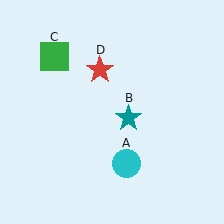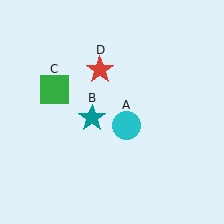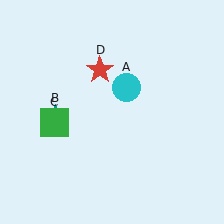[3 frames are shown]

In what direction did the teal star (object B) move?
The teal star (object B) moved left.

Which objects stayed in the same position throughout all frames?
Red star (object D) remained stationary.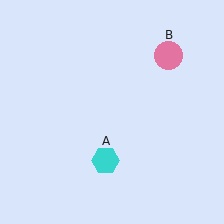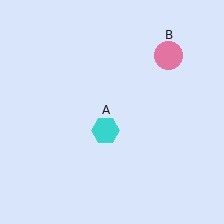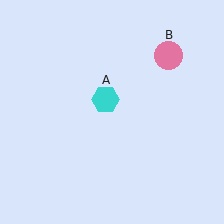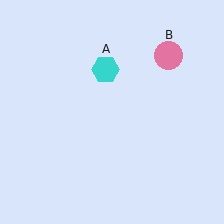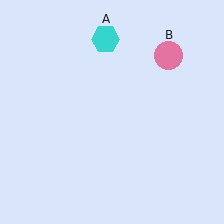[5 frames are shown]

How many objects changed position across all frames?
1 object changed position: cyan hexagon (object A).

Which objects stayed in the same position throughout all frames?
Pink circle (object B) remained stationary.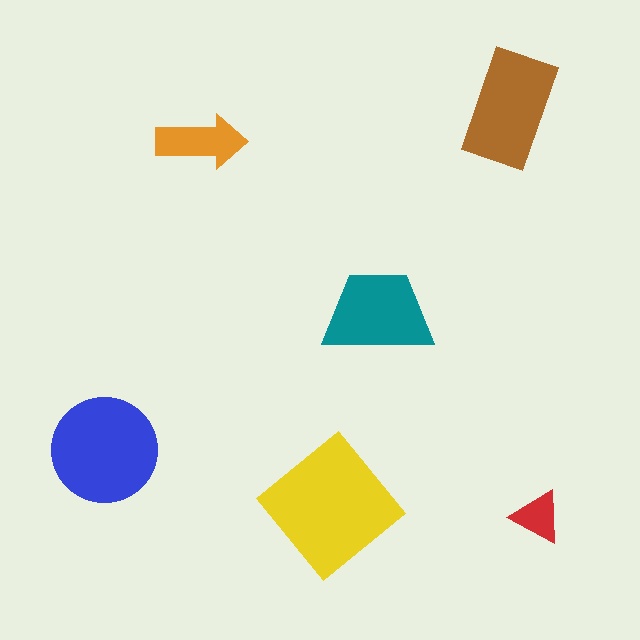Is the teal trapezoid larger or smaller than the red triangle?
Larger.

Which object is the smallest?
The red triangle.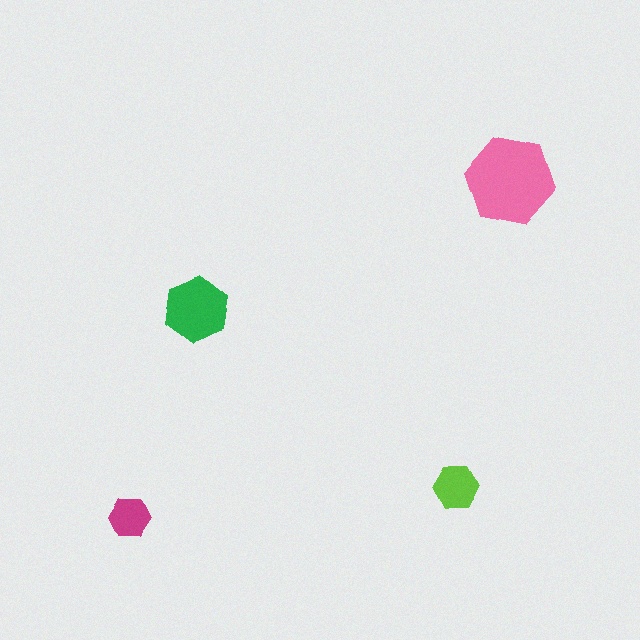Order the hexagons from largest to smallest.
the pink one, the green one, the lime one, the magenta one.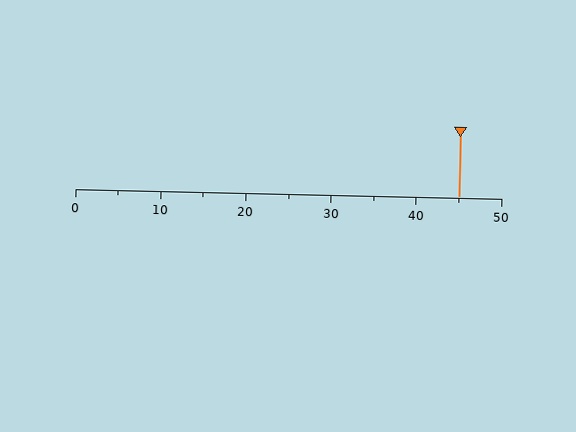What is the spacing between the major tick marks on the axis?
The major ticks are spaced 10 apart.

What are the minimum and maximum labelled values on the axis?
The axis runs from 0 to 50.